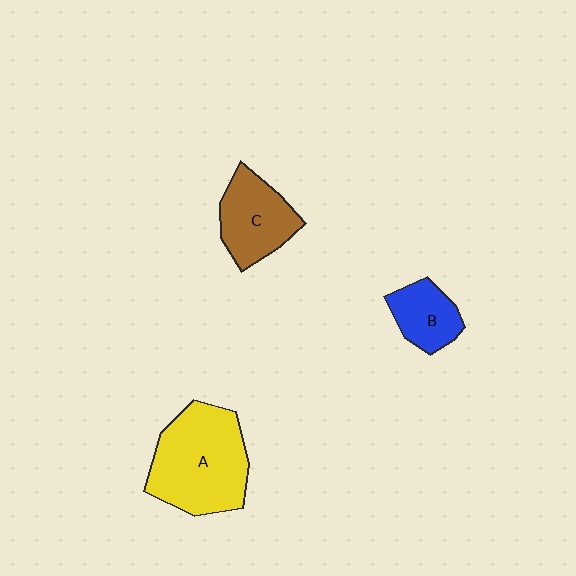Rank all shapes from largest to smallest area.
From largest to smallest: A (yellow), C (brown), B (blue).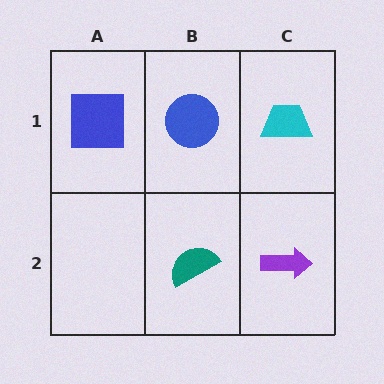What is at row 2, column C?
A purple arrow.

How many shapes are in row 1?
3 shapes.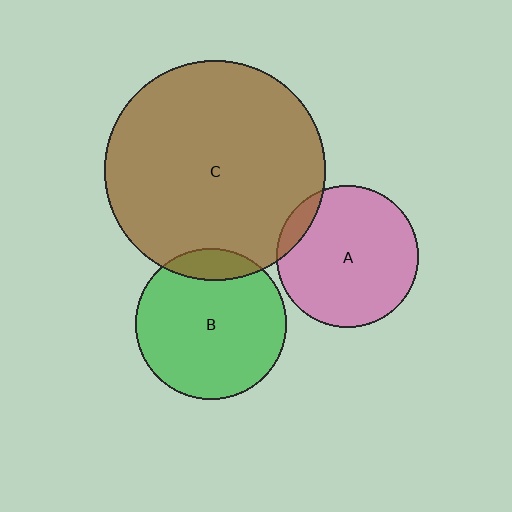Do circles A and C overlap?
Yes.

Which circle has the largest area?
Circle C (brown).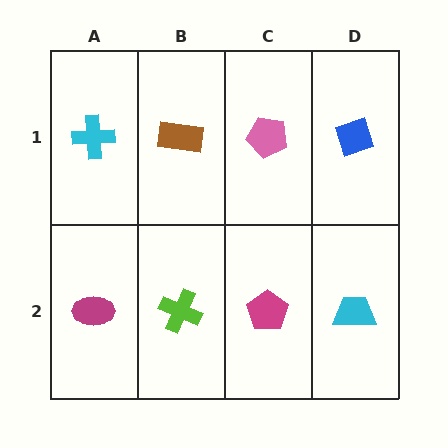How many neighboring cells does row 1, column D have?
2.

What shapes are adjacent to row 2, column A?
A cyan cross (row 1, column A), a lime cross (row 2, column B).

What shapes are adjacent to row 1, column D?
A cyan trapezoid (row 2, column D), a pink pentagon (row 1, column C).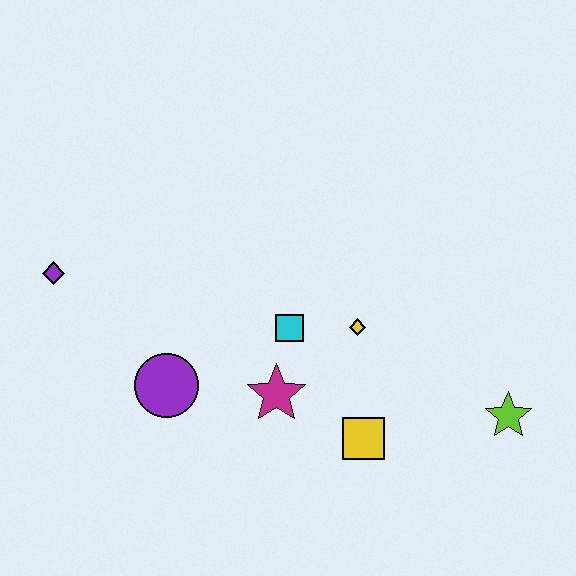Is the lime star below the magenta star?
Yes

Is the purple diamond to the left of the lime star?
Yes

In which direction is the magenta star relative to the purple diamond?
The magenta star is to the right of the purple diamond.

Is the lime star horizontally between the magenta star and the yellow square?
No